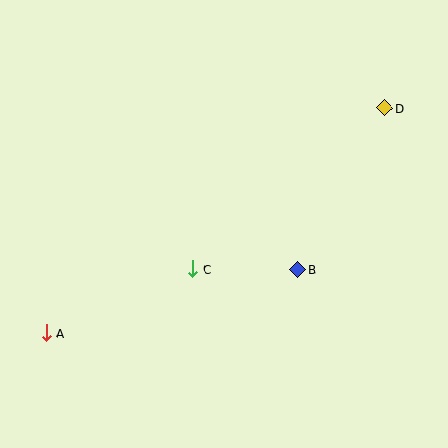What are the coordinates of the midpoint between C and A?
The midpoint between C and A is at (119, 301).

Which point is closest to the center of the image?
Point C at (192, 269) is closest to the center.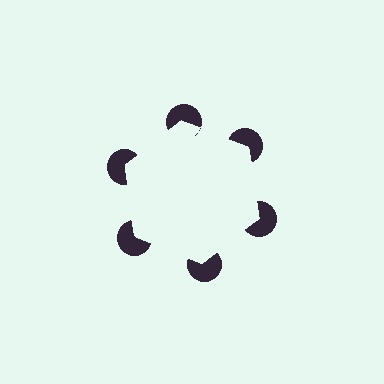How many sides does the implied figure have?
6 sides.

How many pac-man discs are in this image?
There are 6 — one at each vertex of the illusory hexagon.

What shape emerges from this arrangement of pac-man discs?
An illusory hexagon — its edges are inferred from the aligned wedge cuts in the pac-man discs, not physically drawn.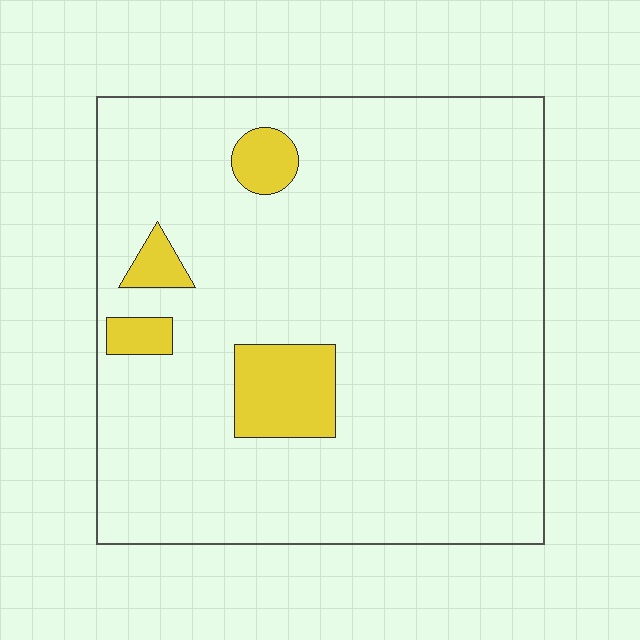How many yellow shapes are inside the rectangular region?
4.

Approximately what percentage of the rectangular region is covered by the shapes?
Approximately 10%.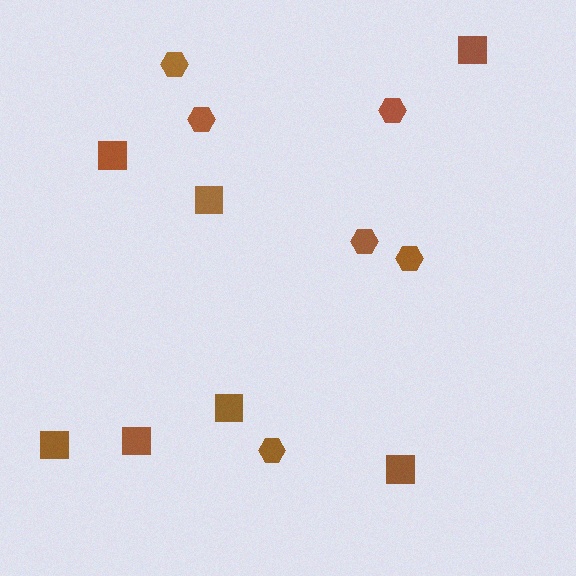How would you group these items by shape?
There are 2 groups: one group of squares (7) and one group of hexagons (6).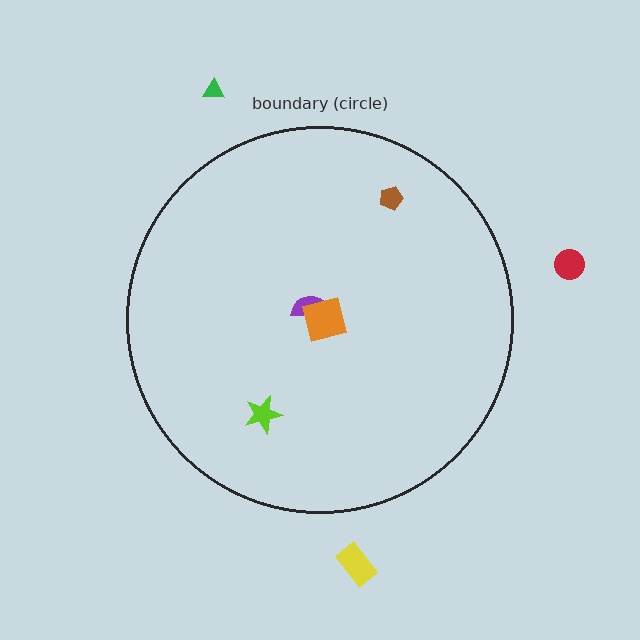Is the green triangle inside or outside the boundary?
Outside.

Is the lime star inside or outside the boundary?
Inside.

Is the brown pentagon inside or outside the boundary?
Inside.